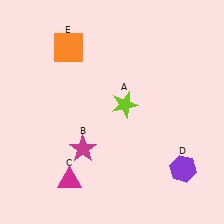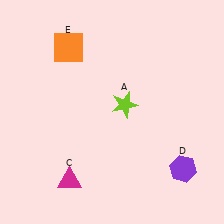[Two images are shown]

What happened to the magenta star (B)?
The magenta star (B) was removed in Image 2. It was in the bottom-left area of Image 1.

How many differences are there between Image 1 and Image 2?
There is 1 difference between the two images.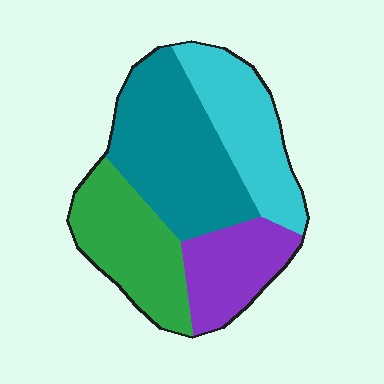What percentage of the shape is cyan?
Cyan covers about 25% of the shape.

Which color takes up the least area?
Purple, at roughly 20%.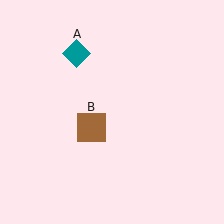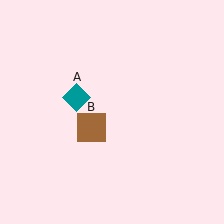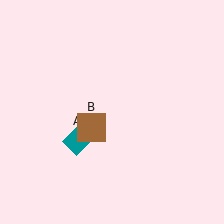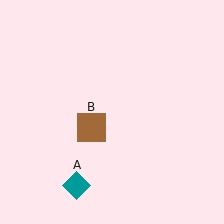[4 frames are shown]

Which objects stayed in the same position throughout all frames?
Brown square (object B) remained stationary.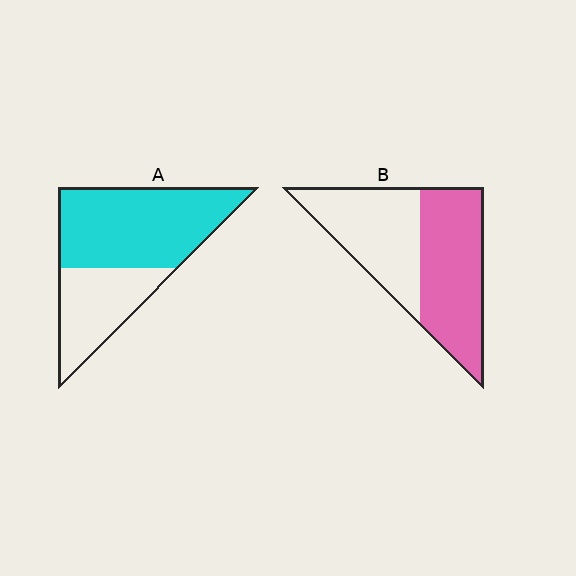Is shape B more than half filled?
Roughly half.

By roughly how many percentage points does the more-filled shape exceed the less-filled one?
By roughly 10 percentage points (A over B).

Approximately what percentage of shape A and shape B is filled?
A is approximately 65% and B is approximately 55%.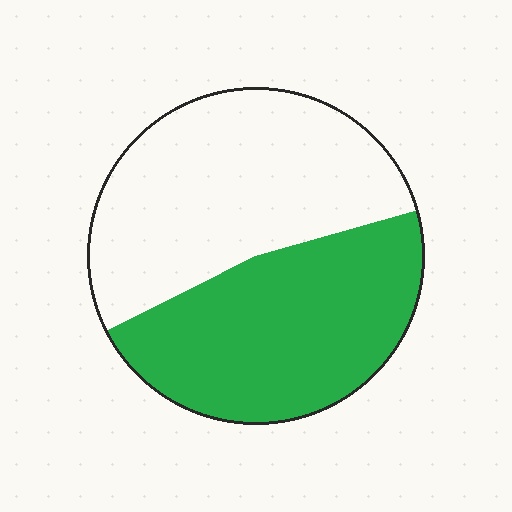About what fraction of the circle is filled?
About one half (1/2).